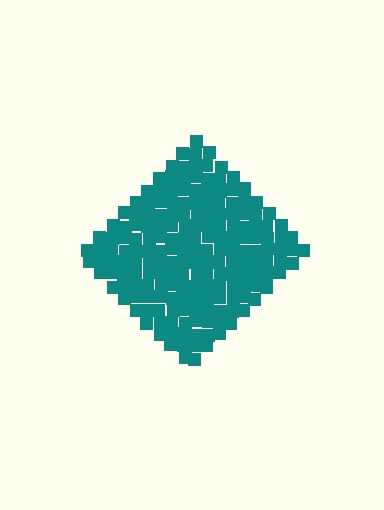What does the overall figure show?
The overall figure shows a diamond.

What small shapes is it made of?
It is made of small squares.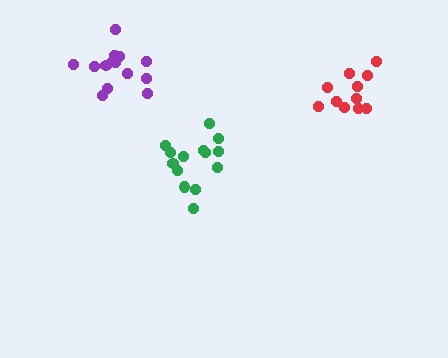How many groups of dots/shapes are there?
There are 3 groups.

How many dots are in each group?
Group 1: 11 dots, Group 2: 14 dots, Group 3: 14 dots (39 total).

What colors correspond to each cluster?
The clusters are colored: red, green, purple.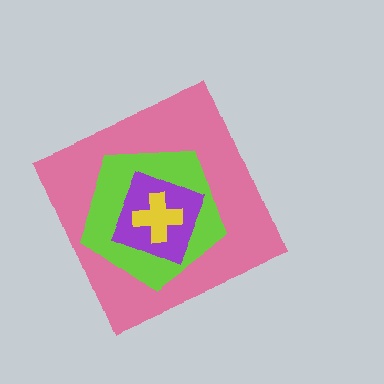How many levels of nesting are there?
4.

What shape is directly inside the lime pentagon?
The purple square.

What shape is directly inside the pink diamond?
The lime pentagon.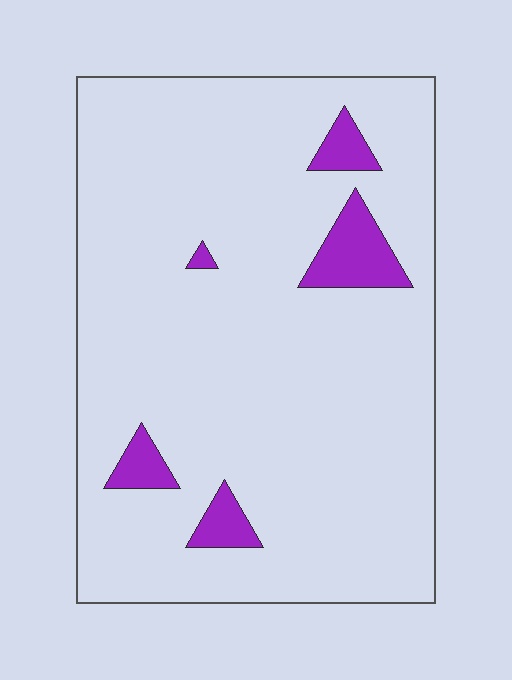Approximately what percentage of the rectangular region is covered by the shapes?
Approximately 10%.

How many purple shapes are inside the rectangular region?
5.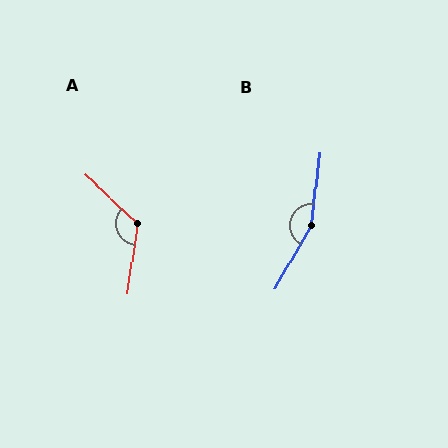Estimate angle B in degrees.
Approximately 157 degrees.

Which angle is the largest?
B, at approximately 157 degrees.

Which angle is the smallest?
A, at approximately 124 degrees.